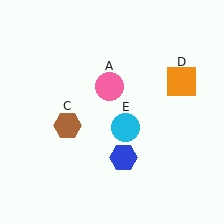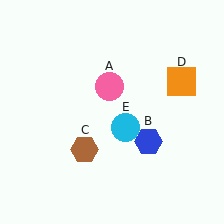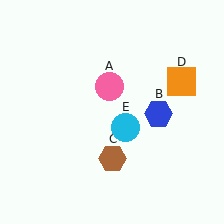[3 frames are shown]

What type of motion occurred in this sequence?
The blue hexagon (object B), brown hexagon (object C) rotated counterclockwise around the center of the scene.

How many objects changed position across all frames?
2 objects changed position: blue hexagon (object B), brown hexagon (object C).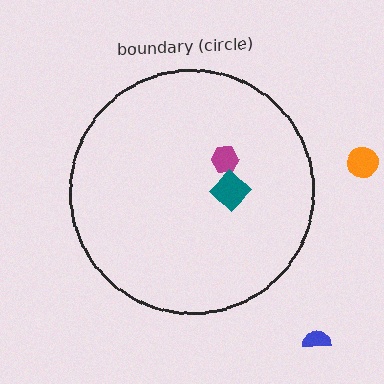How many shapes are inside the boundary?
2 inside, 2 outside.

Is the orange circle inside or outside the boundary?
Outside.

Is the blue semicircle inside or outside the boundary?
Outside.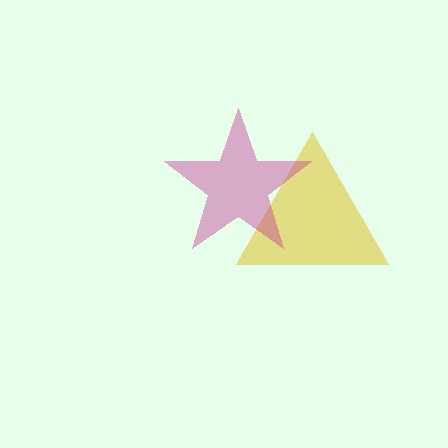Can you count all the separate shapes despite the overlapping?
Yes, there are 2 separate shapes.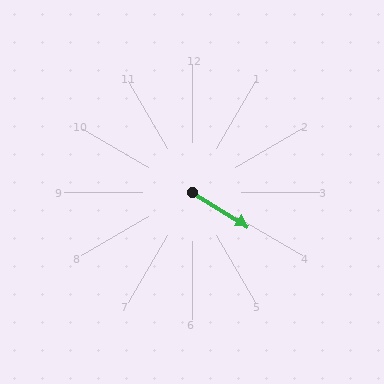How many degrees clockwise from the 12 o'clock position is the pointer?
Approximately 122 degrees.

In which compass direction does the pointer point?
Southeast.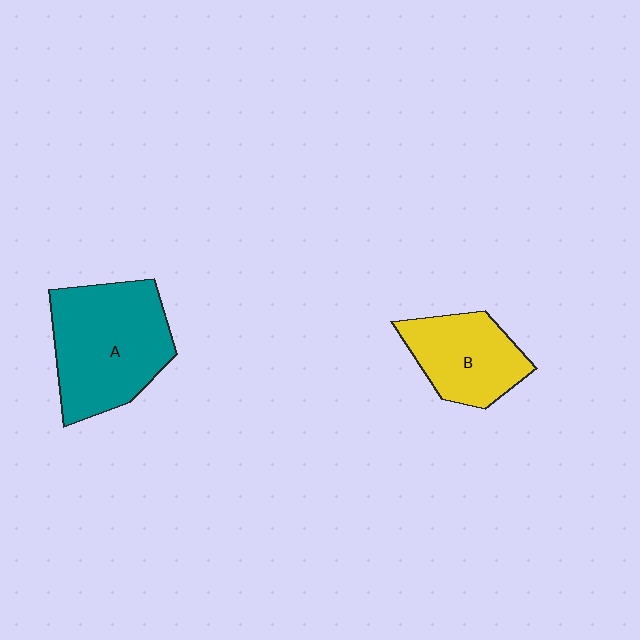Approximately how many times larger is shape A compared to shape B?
Approximately 1.6 times.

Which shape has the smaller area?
Shape B (yellow).